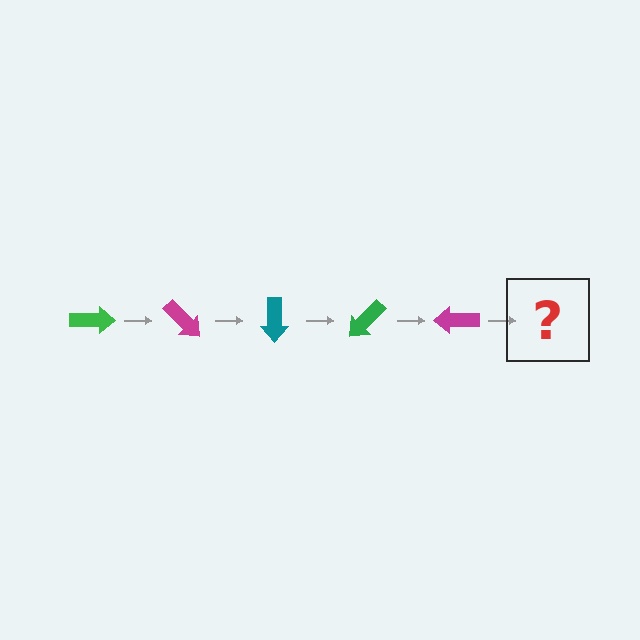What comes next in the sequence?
The next element should be a teal arrow, rotated 225 degrees from the start.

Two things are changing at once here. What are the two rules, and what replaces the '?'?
The two rules are that it rotates 45 degrees each step and the color cycles through green, magenta, and teal. The '?' should be a teal arrow, rotated 225 degrees from the start.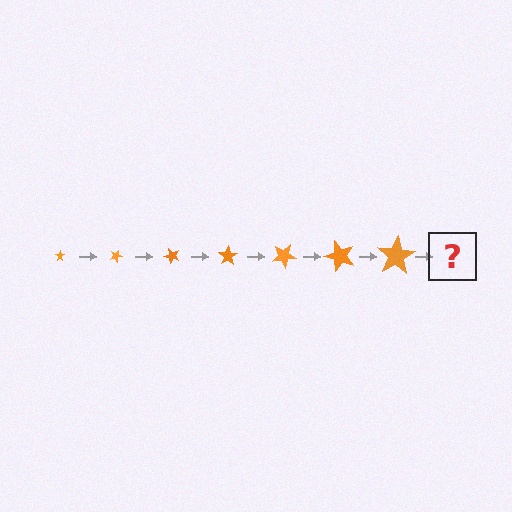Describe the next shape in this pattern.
It should be a star, larger than the previous one and rotated 175 degrees from the start.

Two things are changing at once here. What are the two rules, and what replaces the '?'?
The two rules are that the star grows larger each step and it rotates 25 degrees each step. The '?' should be a star, larger than the previous one and rotated 175 degrees from the start.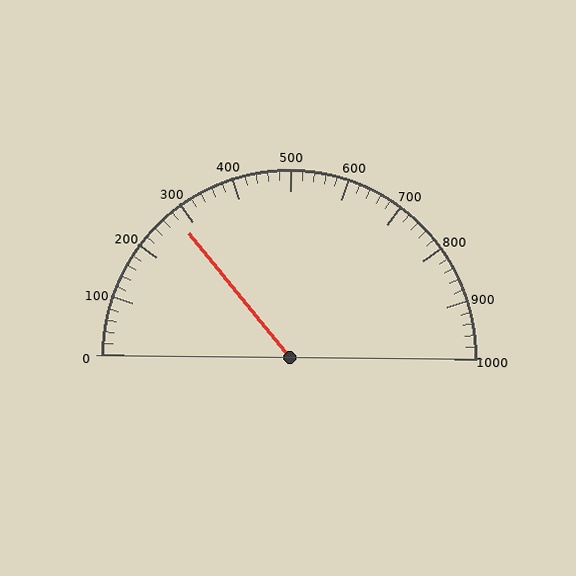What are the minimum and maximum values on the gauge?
The gauge ranges from 0 to 1000.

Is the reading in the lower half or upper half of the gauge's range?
The reading is in the lower half of the range (0 to 1000).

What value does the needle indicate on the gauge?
The needle indicates approximately 280.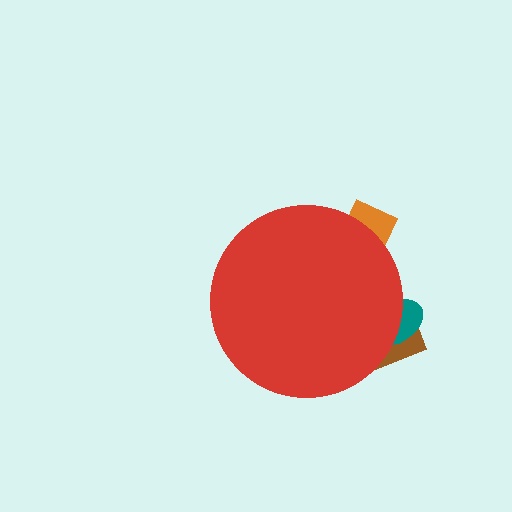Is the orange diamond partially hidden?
Yes, the orange diamond is partially hidden behind the red circle.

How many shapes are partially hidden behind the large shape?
3 shapes are partially hidden.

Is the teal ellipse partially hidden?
Yes, the teal ellipse is partially hidden behind the red circle.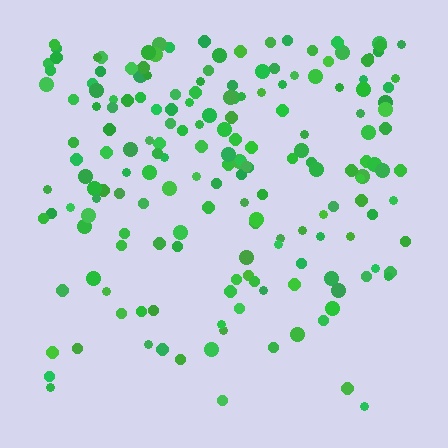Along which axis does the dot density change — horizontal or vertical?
Vertical.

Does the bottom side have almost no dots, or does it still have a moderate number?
Still a moderate number, just noticeably fewer than the top.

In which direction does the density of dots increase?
From bottom to top, with the top side densest.